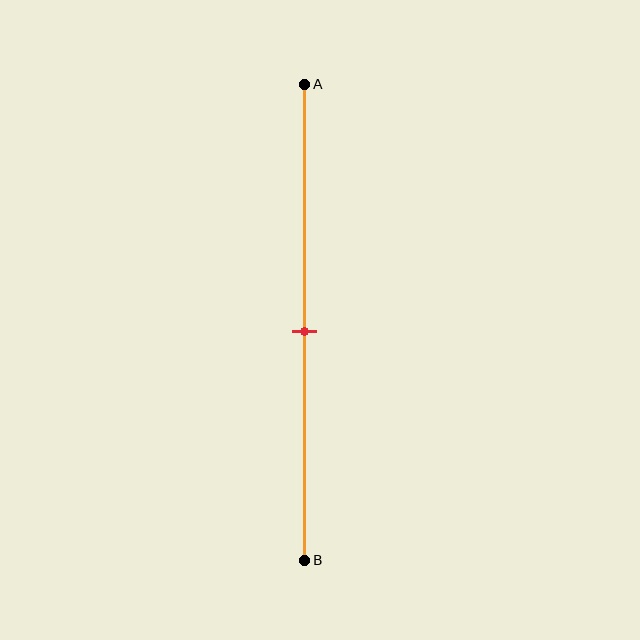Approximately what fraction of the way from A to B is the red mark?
The red mark is approximately 50% of the way from A to B.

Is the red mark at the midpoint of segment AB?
Yes, the mark is approximately at the midpoint.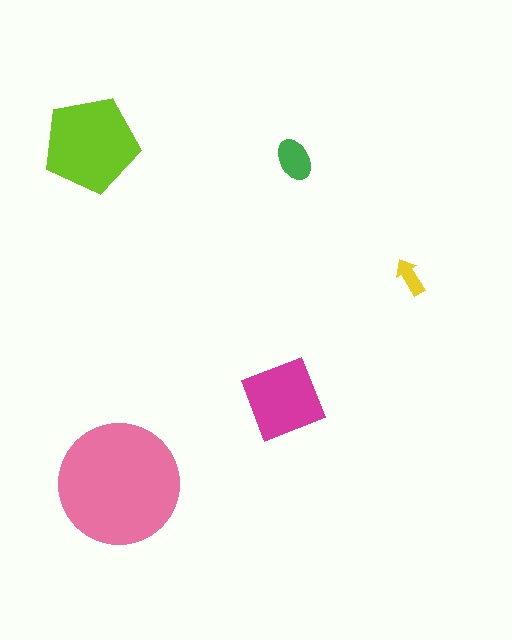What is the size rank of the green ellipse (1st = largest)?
4th.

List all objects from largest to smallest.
The pink circle, the lime pentagon, the magenta square, the green ellipse, the yellow arrow.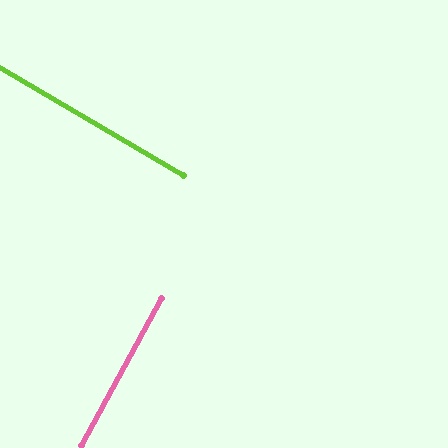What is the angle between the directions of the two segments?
Approximately 88 degrees.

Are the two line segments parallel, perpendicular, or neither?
Perpendicular — they meet at approximately 88°.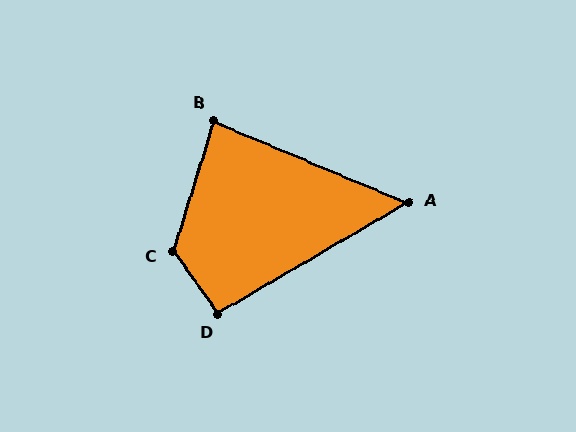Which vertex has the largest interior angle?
C, at approximately 127 degrees.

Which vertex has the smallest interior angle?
A, at approximately 53 degrees.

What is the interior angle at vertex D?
Approximately 95 degrees (obtuse).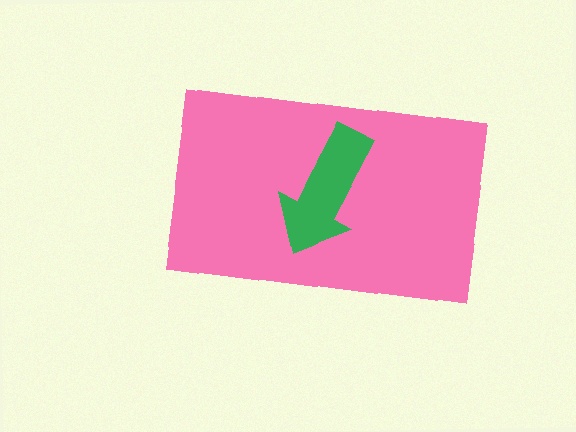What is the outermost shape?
The pink rectangle.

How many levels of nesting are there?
2.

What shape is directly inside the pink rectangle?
The green arrow.